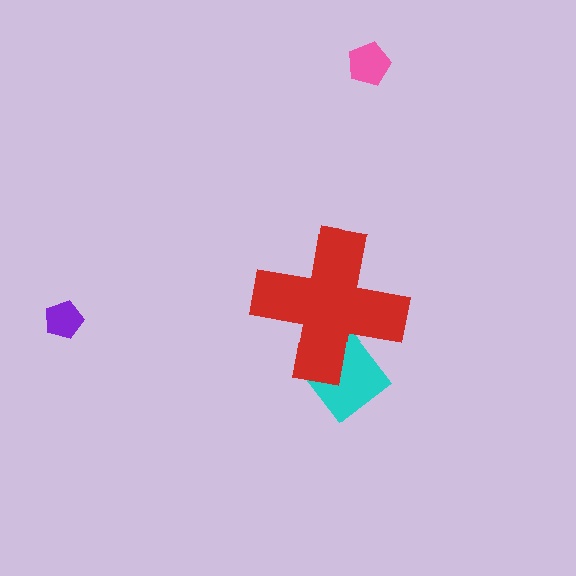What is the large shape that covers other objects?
A red cross.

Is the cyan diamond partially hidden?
Yes, the cyan diamond is partially hidden behind the red cross.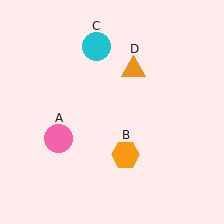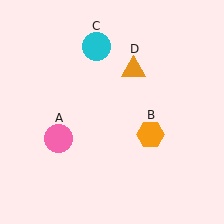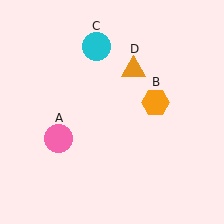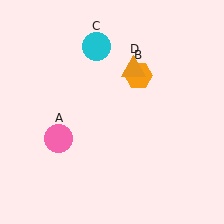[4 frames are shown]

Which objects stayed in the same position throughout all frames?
Pink circle (object A) and cyan circle (object C) and orange triangle (object D) remained stationary.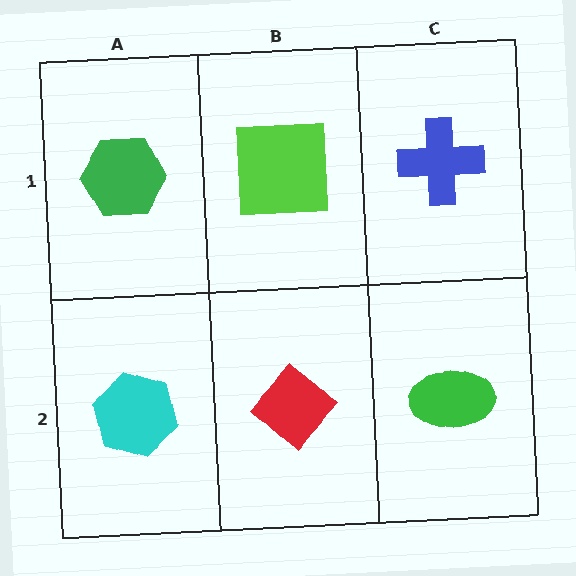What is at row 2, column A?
A cyan hexagon.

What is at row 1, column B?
A lime square.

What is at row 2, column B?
A red diamond.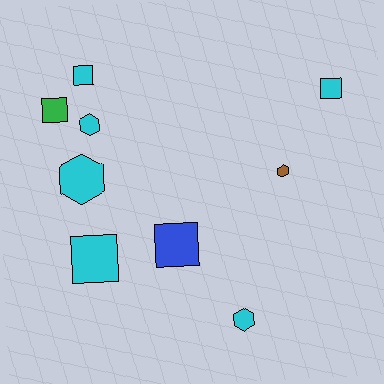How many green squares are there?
There is 1 green square.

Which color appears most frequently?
Cyan, with 6 objects.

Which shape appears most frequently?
Square, with 5 objects.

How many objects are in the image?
There are 9 objects.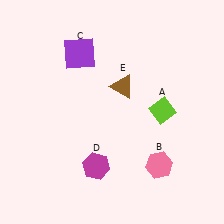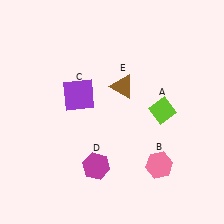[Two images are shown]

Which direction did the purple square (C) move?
The purple square (C) moved down.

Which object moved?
The purple square (C) moved down.